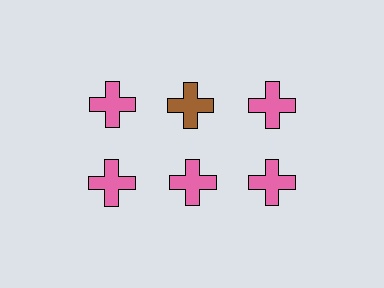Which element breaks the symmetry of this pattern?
The brown cross in the top row, second from left column breaks the symmetry. All other shapes are pink crosses.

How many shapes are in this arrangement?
There are 6 shapes arranged in a grid pattern.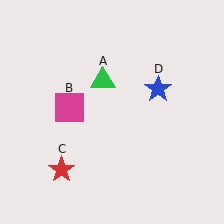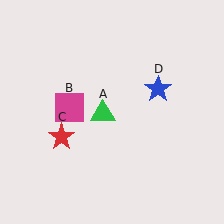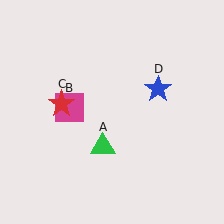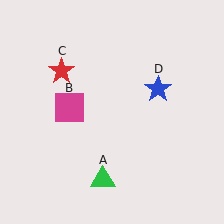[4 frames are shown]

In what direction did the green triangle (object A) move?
The green triangle (object A) moved down.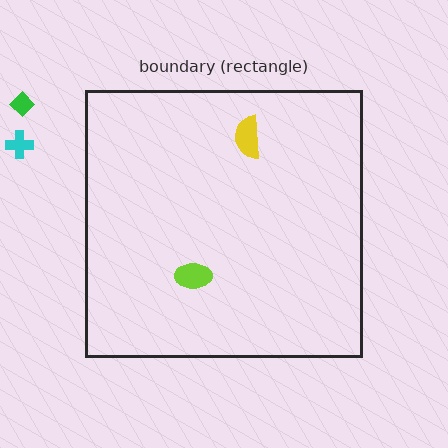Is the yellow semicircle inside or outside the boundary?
Inside.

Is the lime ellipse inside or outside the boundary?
Inside.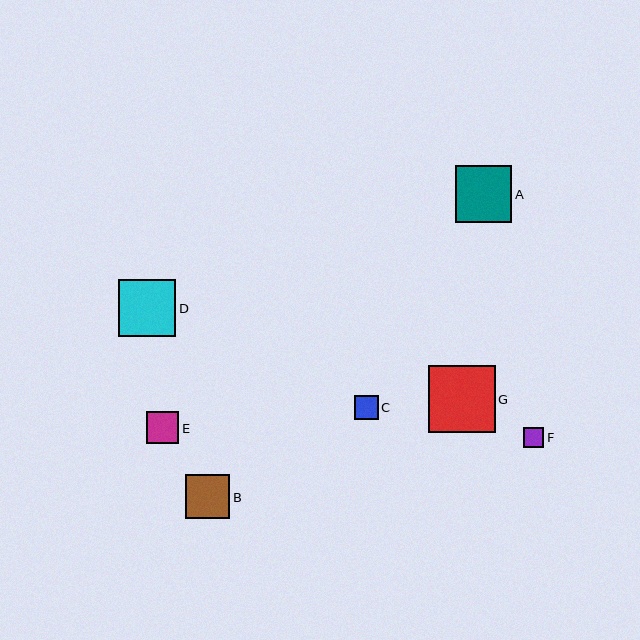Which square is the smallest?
Square F is the smallest with a size of approximately 21 pixels.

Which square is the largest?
Square G is the largest with a size of approximately 67 pixels.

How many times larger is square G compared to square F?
Square G is approximately 3.2 times the size of square F.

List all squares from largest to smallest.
From largest to smallest: G, D, A, B, E, C, F.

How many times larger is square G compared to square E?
Square G is approximately 2.1 times the size of square E.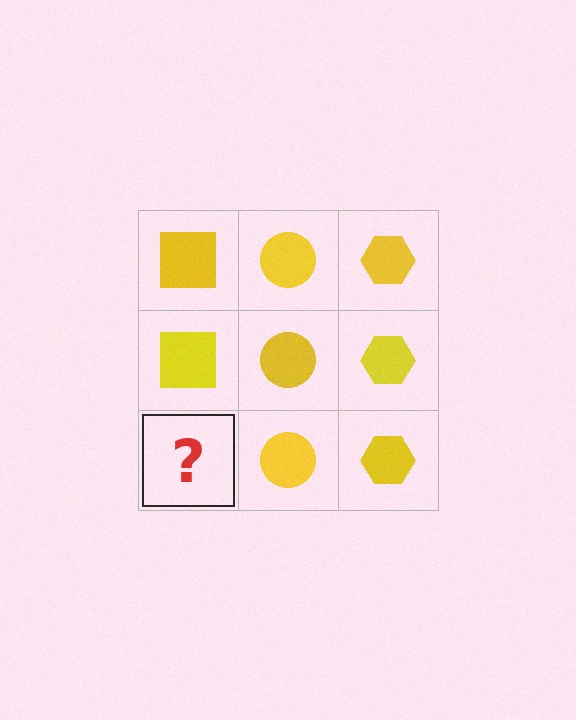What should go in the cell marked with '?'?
The missing cell should contain a yellow square.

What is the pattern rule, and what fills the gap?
The rule is that each column has a consistent shape. The gap should be filled with a yellow square.